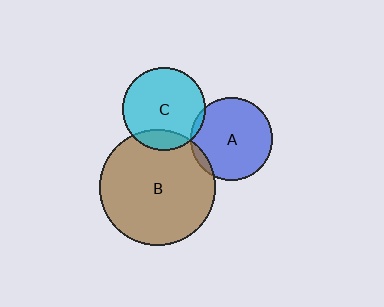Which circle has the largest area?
Circle B (brown).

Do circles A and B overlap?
Yes.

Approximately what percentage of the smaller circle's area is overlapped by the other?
Approximately 5%.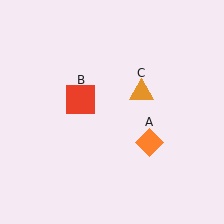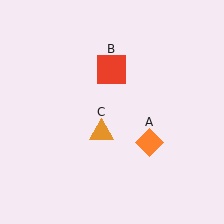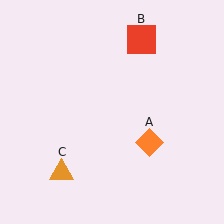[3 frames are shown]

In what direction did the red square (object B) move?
The red square (object B) moved up and to the right.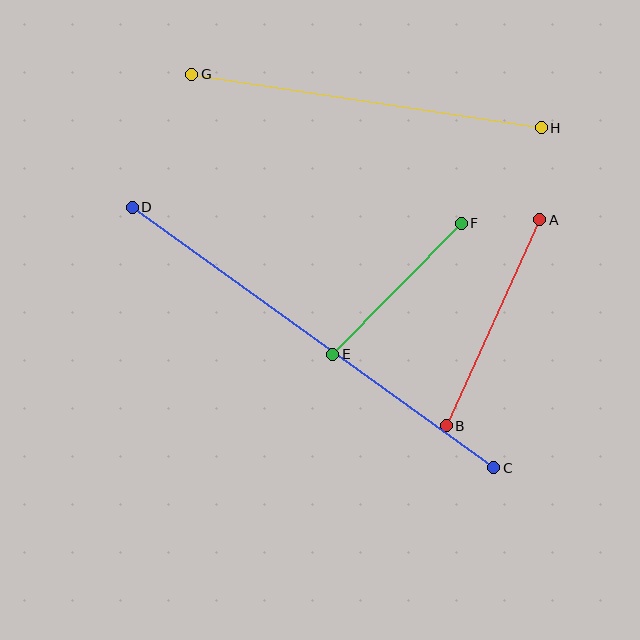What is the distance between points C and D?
The distance is approximately 445 pixels.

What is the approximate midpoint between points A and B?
The midpoint is at approximately (493, 323) pixels.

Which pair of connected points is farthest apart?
Points C and D are farthest apart.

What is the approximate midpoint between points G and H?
The midpoint is at approximately (367, 101) pixels.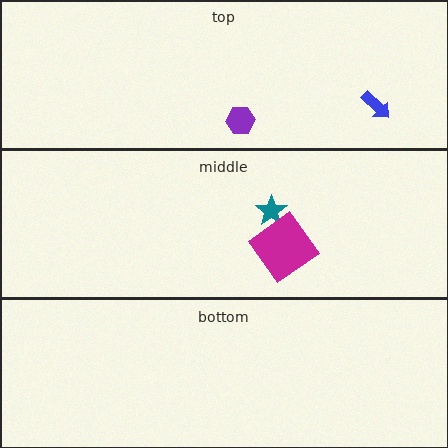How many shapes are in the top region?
2.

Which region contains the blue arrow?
The top region.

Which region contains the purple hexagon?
The top region.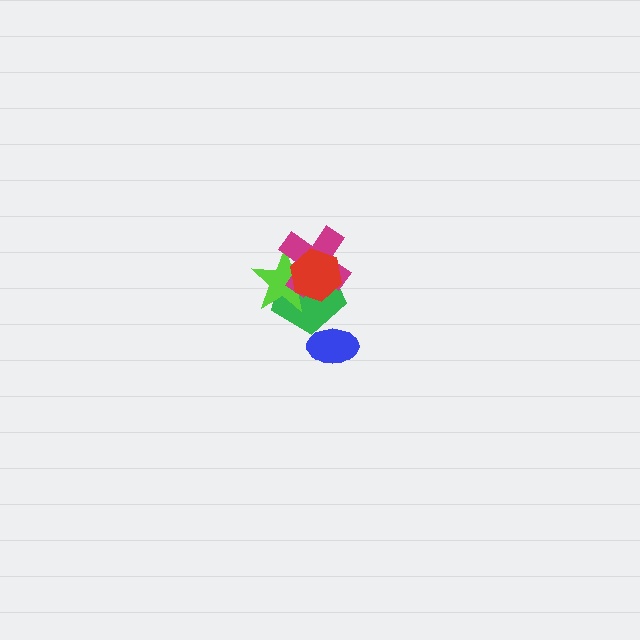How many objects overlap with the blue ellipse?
1 object overlaps with the blue ellipse.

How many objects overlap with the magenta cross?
3 objects overlap with the magenta cross.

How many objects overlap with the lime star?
3 objects overlap with the lime star.